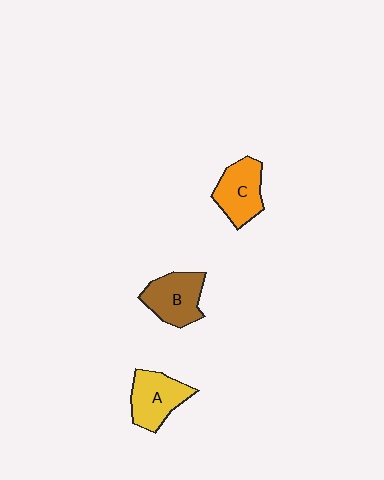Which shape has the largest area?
Shape B (brown).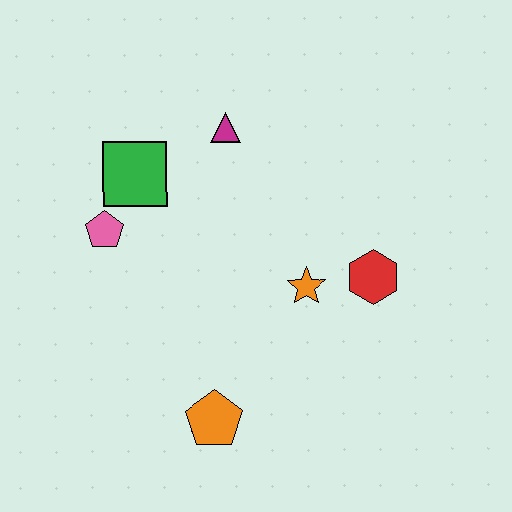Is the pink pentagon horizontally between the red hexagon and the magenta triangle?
No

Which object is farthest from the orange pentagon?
The magenta triangle is farthest from the orange pentagon.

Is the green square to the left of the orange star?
Yes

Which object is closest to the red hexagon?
The orange star is closest to the red hexagon.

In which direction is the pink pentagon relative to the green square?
The pink pentagon is below the green square.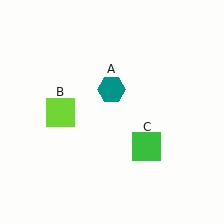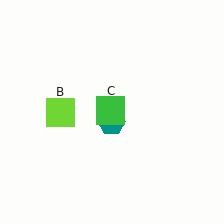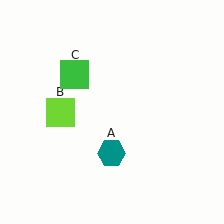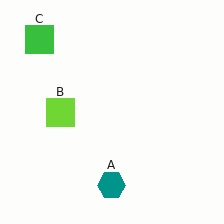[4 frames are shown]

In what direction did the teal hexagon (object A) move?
The teal hexagon (object A) moved down.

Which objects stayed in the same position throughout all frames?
Lime square (object B) remained stationary.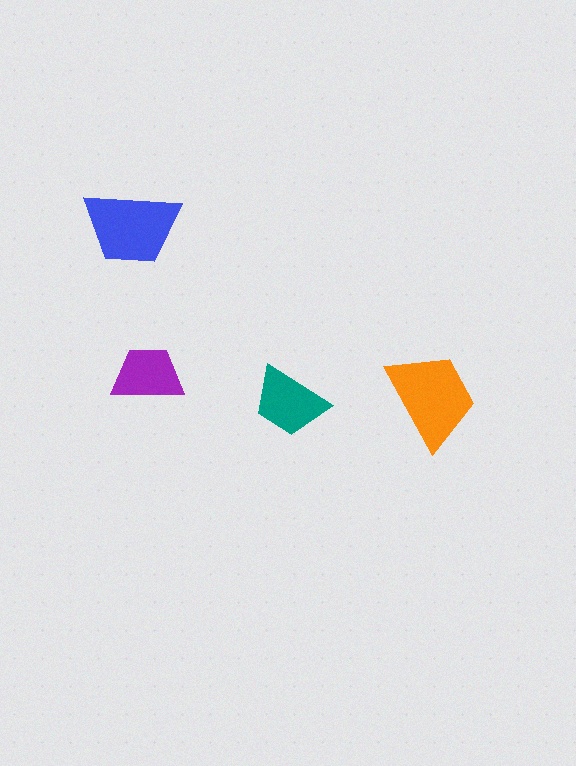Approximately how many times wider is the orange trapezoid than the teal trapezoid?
About 1.5 times wider.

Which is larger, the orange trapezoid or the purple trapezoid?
The orange one.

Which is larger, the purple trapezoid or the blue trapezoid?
The blue one.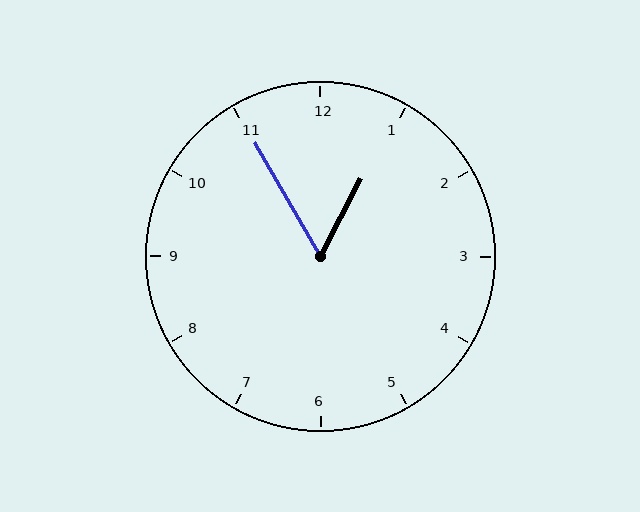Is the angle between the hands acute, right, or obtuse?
It is acute.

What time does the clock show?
12:55.